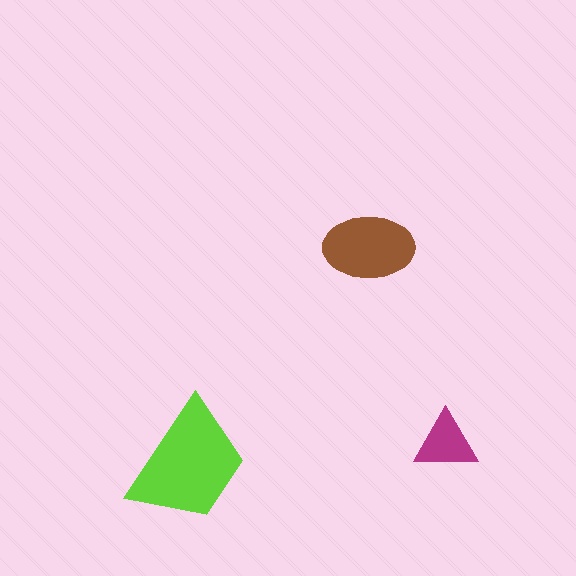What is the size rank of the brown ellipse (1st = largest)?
2nd.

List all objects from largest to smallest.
The lime trapezoid, the brown ellipse, the magenta triangle.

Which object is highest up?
The brown ellipse is topmost.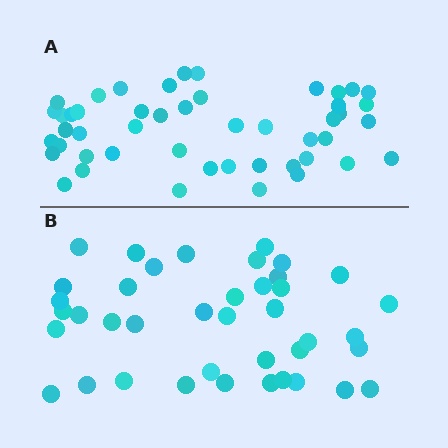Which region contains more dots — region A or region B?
Region A (the top region) has more dots.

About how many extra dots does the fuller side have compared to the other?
Region A has roughly 8 or so more dots than region B.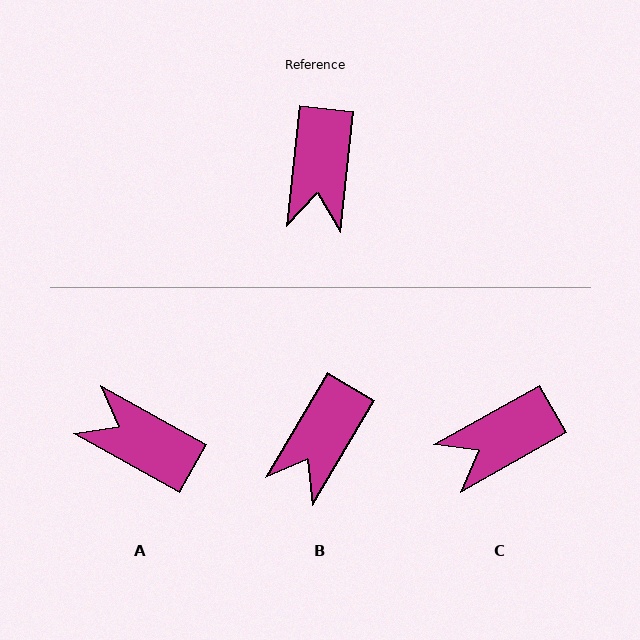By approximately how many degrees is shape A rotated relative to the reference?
Approximately 113 degrees clockwise.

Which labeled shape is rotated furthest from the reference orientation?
A, about 113 degrees away.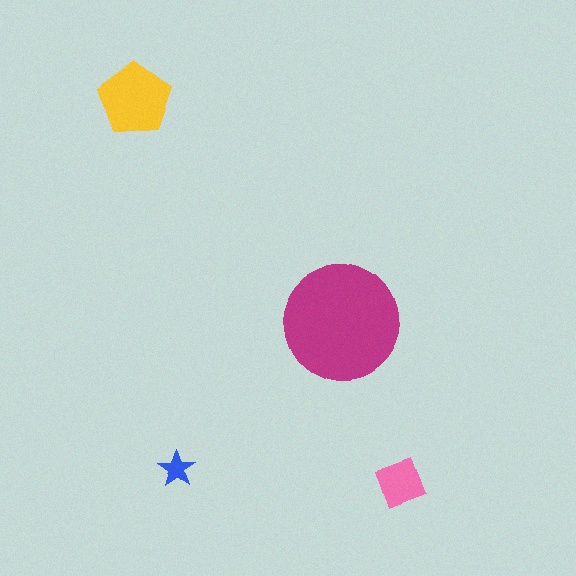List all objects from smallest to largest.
The blue star, the pink diamond, the yellow pentagon, the magenta circle.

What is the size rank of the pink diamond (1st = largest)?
3rd.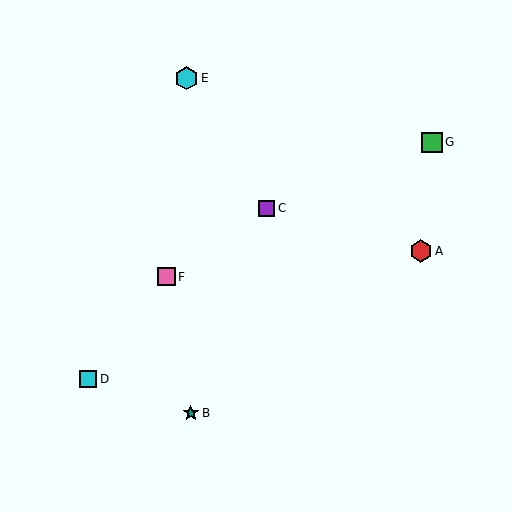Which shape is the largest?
The cyan hexagon (labeled E) is the largest.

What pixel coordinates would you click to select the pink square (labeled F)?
Click at (167, 277) to select the pink square F.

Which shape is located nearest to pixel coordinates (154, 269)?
The pink square (labeled F) at (167, 277) is nearest to that location.